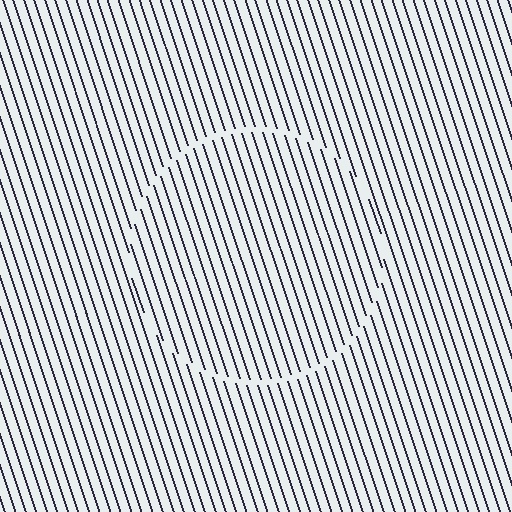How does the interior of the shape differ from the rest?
The interior of the shape contains the same grating, shifted by half a period — the contour is defined by the phase discontinuity where line-ends from the inner and outer gratings abut.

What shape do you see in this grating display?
An illusory circle. The interior of the shape contains the same grating, shifted by half a period — the contour is defined by the phase discontinuity where line-ends from the inner and outer gratings abut.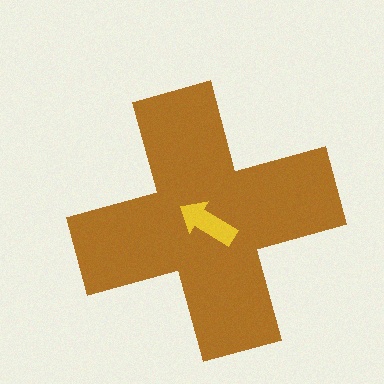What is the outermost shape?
The brown cross.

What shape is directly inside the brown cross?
The yellow arrow.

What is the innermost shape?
The yellow arrow.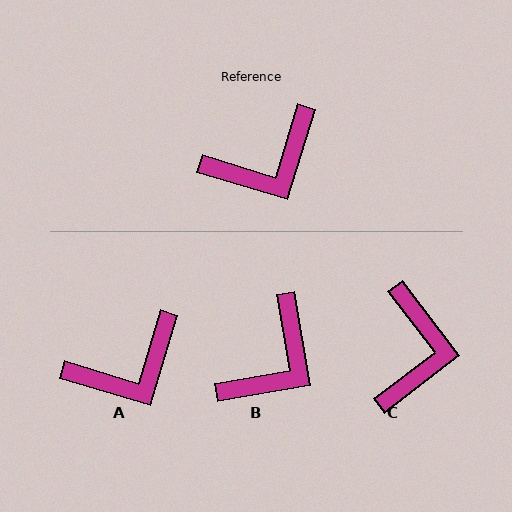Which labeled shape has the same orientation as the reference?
A.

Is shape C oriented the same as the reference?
No, it is off by about 54 degrees.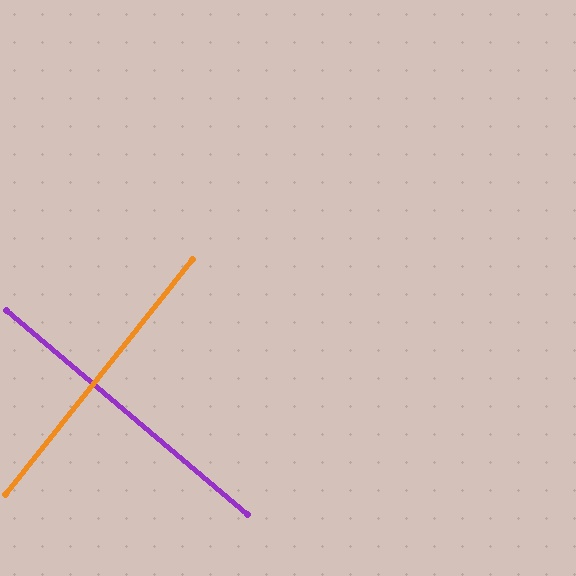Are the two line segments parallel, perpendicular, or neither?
Perpendicular — they meet at approximately 88°.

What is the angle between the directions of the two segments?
Approximately 88 degrees.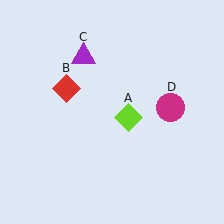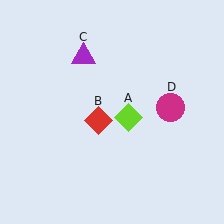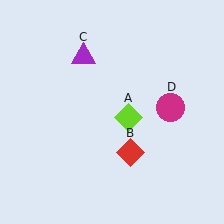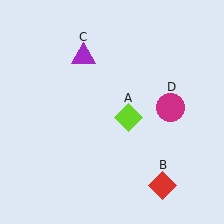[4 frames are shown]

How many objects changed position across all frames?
1 object changed position: red diamond (object B).